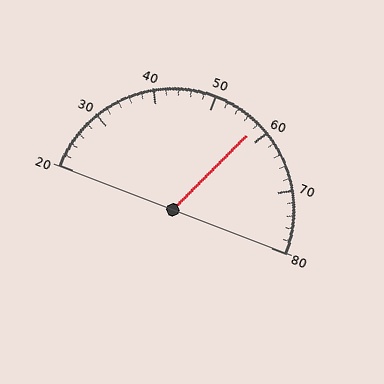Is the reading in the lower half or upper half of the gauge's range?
The reading is in the upper half of the range (20 to 80).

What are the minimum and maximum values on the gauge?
The gauge ranges from 20 to 80.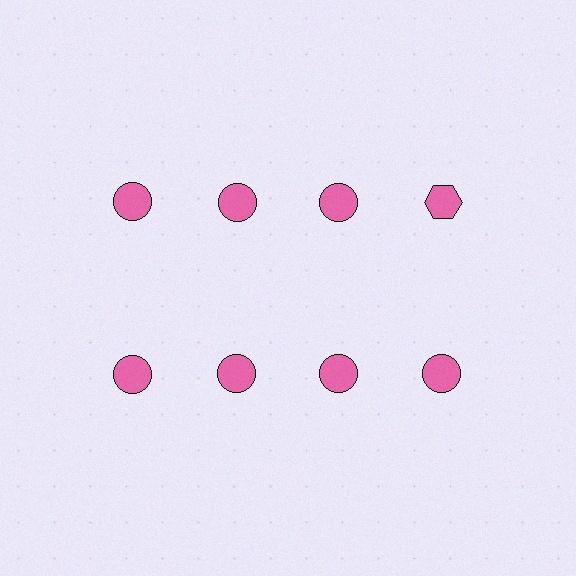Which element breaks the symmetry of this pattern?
The pink hexagon in the top row, second from right column breaks the symmetry. All other shapes are pink circles.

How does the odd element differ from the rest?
It has a different shape: hexagon instead of circle.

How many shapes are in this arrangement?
There are 8 shapes arranged in a grid pattern.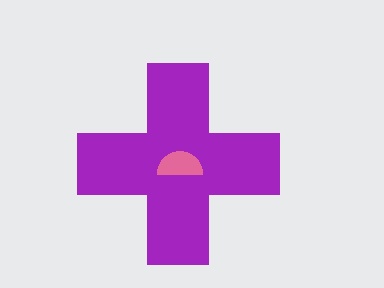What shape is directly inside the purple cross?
The pink semicircle.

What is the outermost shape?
The purple cross.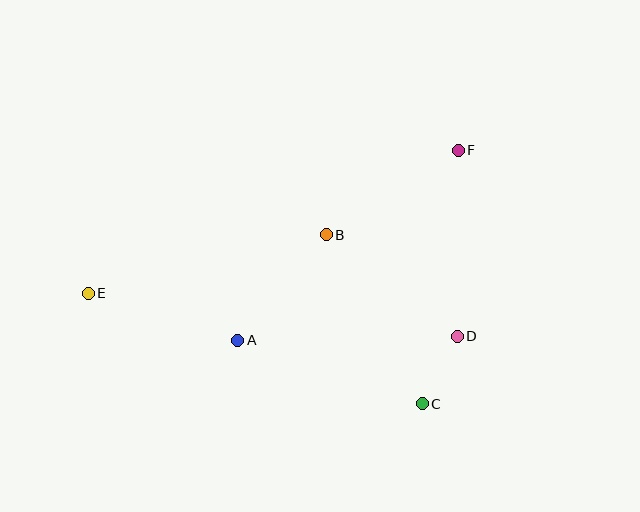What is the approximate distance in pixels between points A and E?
The distance between A and E is approximately 157 pixels.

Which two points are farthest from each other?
Points E and F are farthest from each other.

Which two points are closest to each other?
Points C and D are closest to each other.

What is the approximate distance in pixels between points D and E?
The distance between D and E is approximately 372 pixels.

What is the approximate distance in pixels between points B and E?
The distance between B and E is approximately 245 pixels.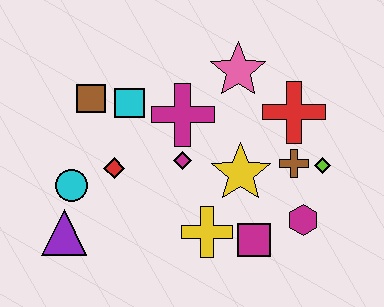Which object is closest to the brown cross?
The lime diamond is closest to the brown cross.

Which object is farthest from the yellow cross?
The brown square is farthest from the yellow cross.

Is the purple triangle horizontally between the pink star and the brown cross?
No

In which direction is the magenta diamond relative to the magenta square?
The magenta diamond is above the magenta square.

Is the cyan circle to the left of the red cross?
Yes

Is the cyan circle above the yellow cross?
Yes